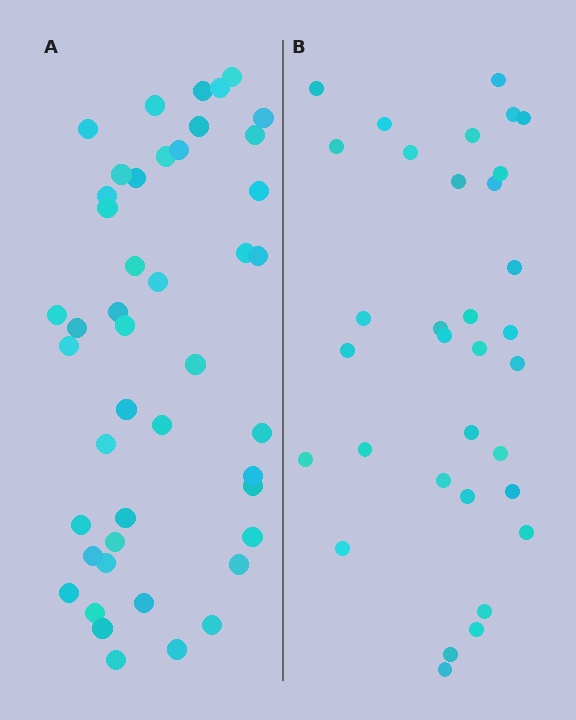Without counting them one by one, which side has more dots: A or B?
Region A (the left region) has more dots.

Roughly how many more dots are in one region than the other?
Region A has roughly 12 or so more dots than region B.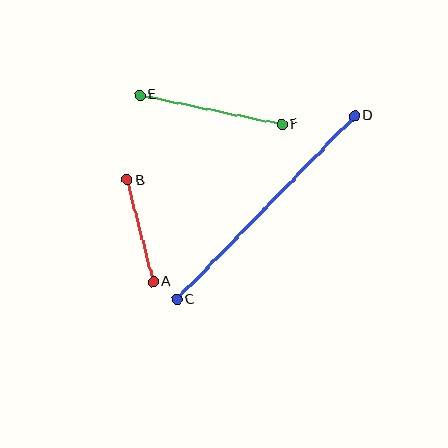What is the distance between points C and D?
The distance is approximately 256 pixels.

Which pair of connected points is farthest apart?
Points C and D are farthest apart.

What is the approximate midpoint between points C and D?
The midpoint is at approximately (266, 208) pixels.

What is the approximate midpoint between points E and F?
The midpoint is at approximately (211, 110) pixels.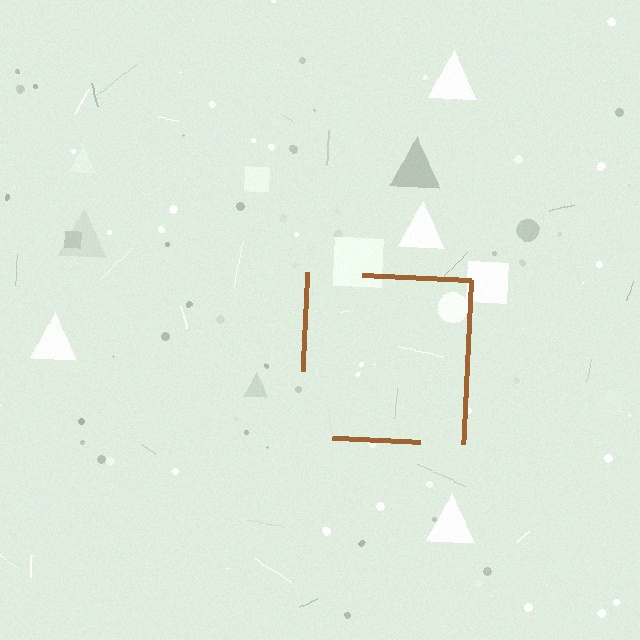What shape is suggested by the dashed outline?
The dashed outline suggests a square.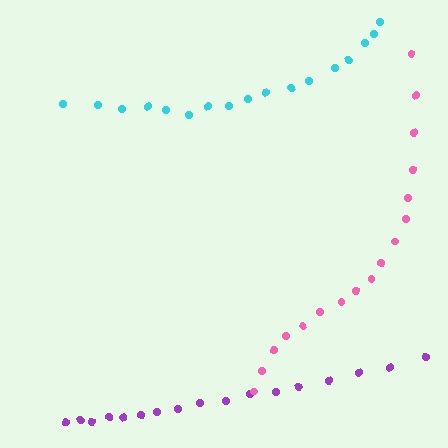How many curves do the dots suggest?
There are 3 distinct paths.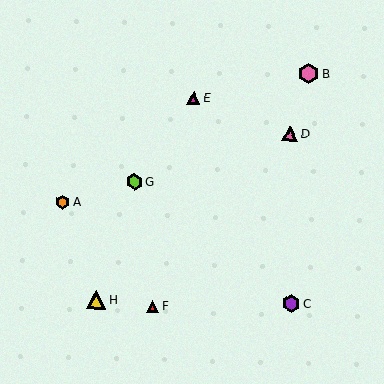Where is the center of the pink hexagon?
The center of the pink hexagon is at (309, 74).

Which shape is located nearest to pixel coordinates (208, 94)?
The magenta triangle (labeled E) at (194, 98) is nearest to that location.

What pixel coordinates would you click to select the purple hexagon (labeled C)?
Click at (291, 303) to select the purple hexagon C.